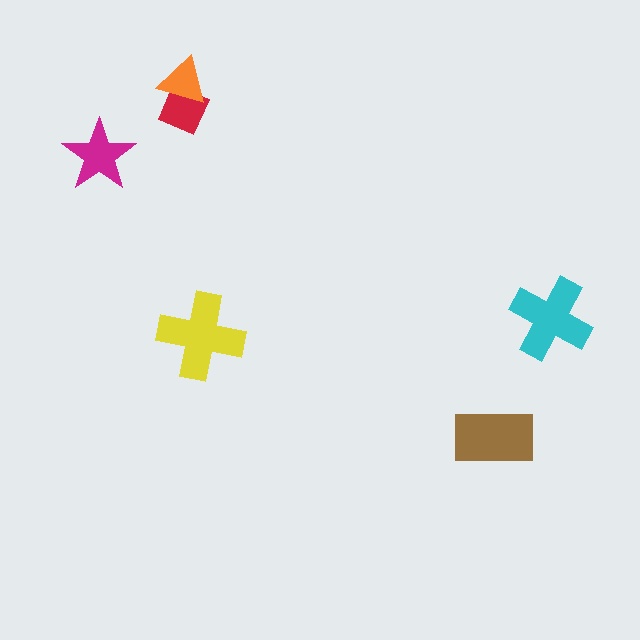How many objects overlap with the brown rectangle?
0 objects overlap with the brown rectangle.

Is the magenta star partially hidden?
No, no other shape covers it.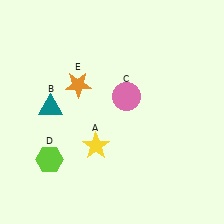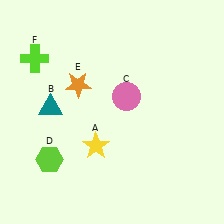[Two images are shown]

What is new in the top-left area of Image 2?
A lime cross (F) was added in the top-left area of Image 2.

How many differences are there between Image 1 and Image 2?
There is 1 difference between the two images.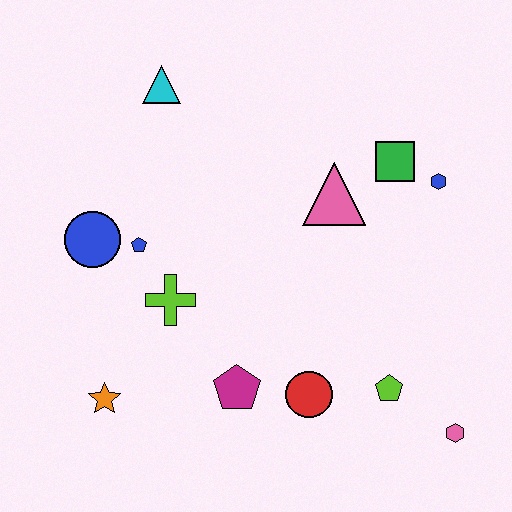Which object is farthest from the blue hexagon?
The orange star is farthest from the blue hexagon.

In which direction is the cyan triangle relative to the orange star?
The cyan triangle is above the orange star.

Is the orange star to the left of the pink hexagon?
Yes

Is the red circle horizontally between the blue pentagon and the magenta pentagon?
No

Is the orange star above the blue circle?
No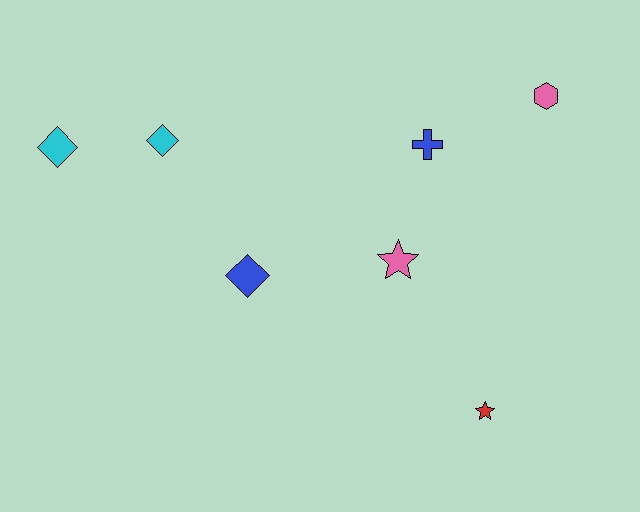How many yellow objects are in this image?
There are no yellow objects.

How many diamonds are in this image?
There are 3 diamonds.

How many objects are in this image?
There are 7 objects.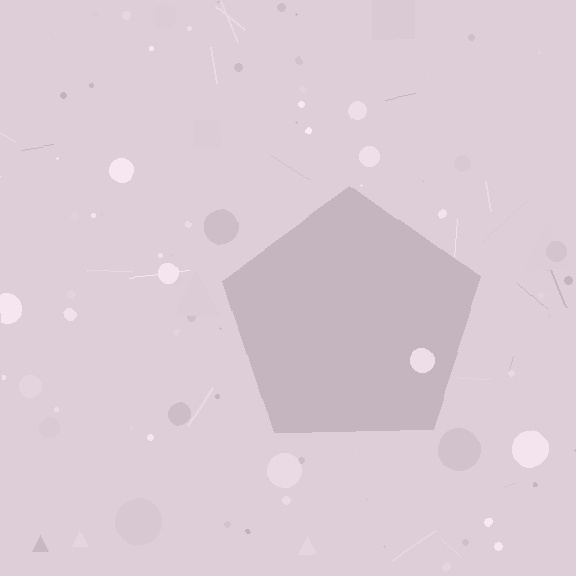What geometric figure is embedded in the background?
A pentagon is embedded in the background.